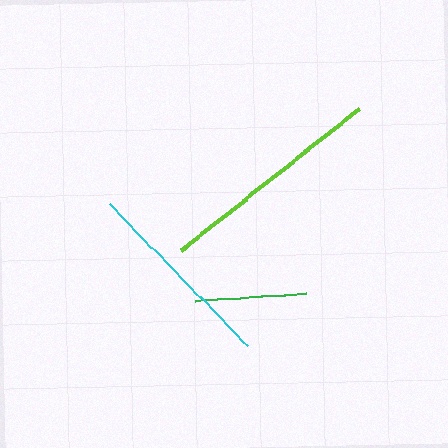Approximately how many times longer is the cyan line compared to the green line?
The cyan line is approximately 1.8 times the length of the green line.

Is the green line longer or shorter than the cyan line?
The cyan line is longer than the green line.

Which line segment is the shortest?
The green line is the shortest at approximately 112 pixels.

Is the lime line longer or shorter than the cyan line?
The lime line is longer than the cyan line.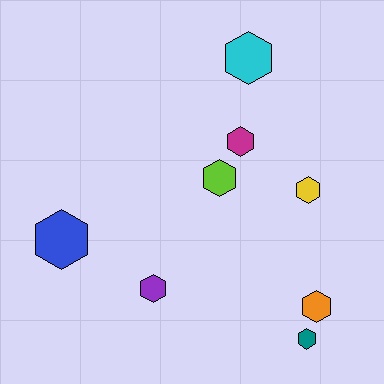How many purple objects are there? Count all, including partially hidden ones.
There is 1 purple object.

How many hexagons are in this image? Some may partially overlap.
There are 8 hexagons.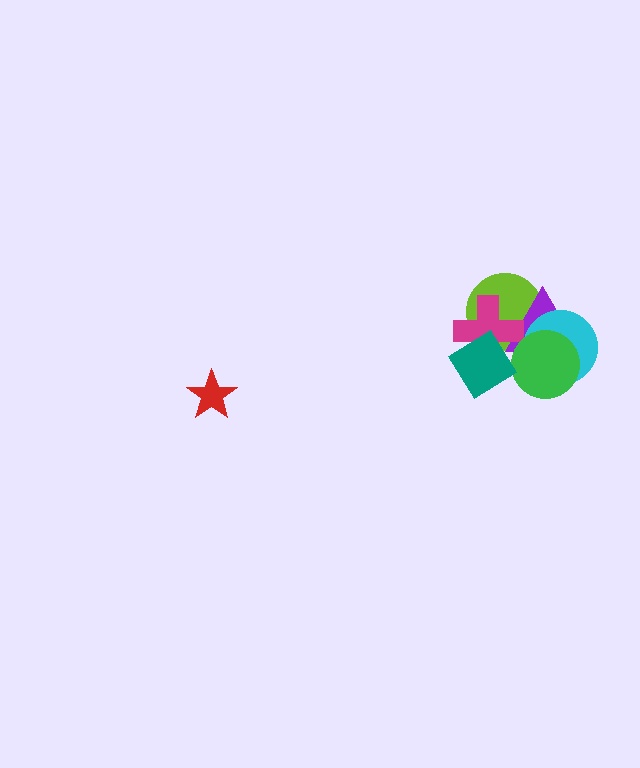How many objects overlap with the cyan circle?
3 objects overlap with the cyan circle.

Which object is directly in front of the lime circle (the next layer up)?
The purple triangle is directly in front of the lime circle.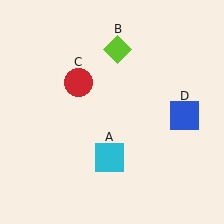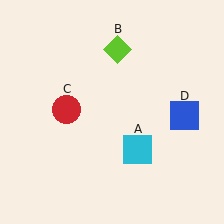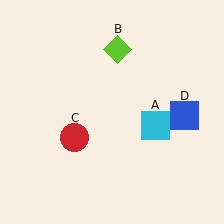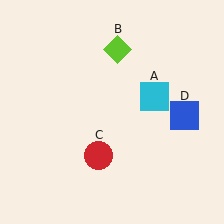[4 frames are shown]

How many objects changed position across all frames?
2 objects changed position: cyan square (object A), red circle (object C).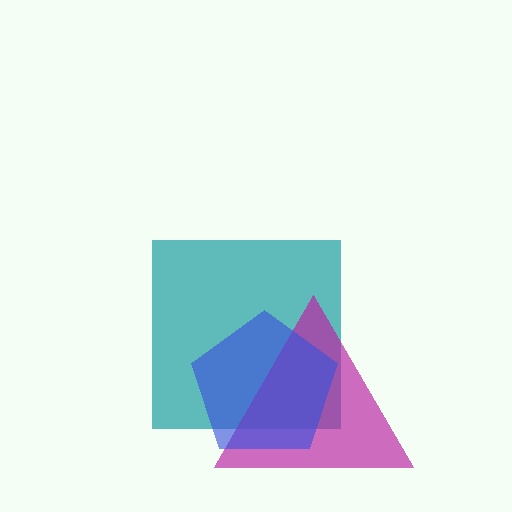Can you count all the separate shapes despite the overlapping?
Yes, there are 3 separate shapes.